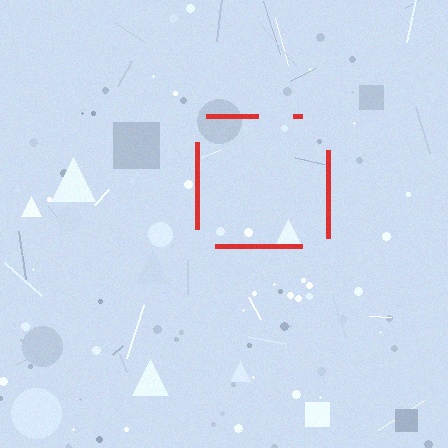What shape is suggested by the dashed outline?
The dashed outline suggests a square.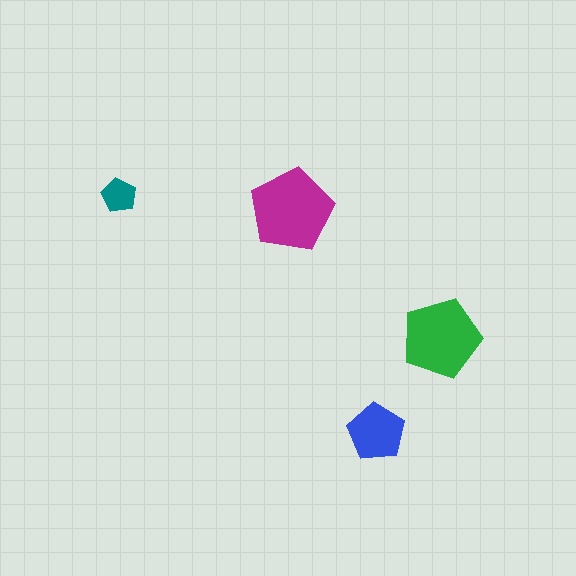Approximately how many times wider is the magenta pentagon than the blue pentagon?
About 1.5 times wider.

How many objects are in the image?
There are 4 objects in the image.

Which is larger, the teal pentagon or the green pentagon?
The green one.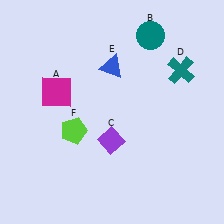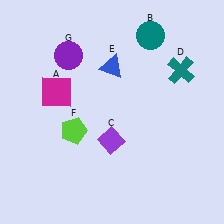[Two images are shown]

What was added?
A purple circle (G) was added in Image 2.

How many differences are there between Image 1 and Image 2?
There is 1 difference between the two images.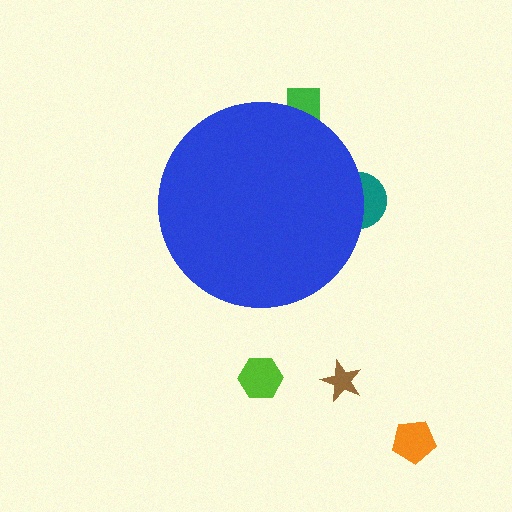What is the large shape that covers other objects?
A blue circle.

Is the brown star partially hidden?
No, the brown star is fully visible.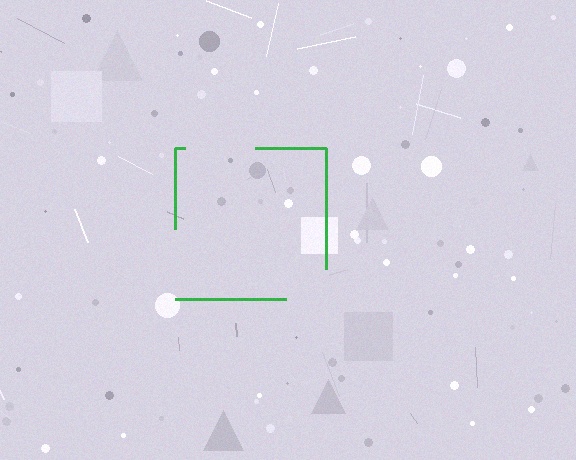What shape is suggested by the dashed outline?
The dashed outline suggests a square.